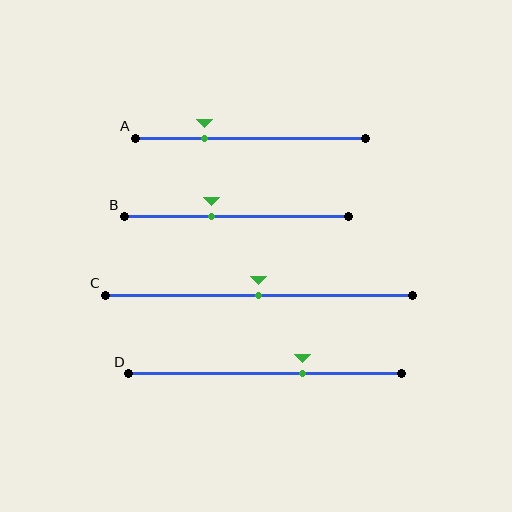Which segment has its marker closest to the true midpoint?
Segment C has its marker closest to the true midpoint.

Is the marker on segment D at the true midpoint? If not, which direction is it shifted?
No, the marker on segment D is shifted to the right by about 14% of the segment length.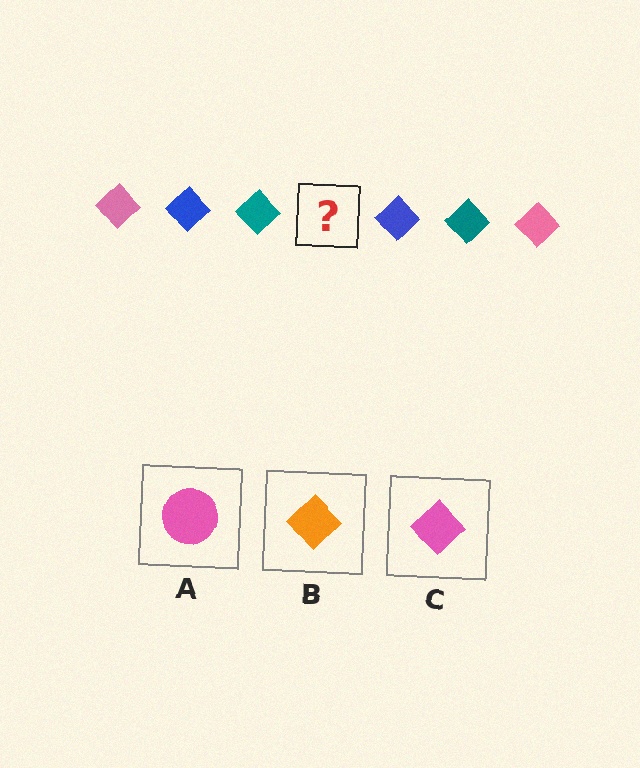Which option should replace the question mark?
Option C.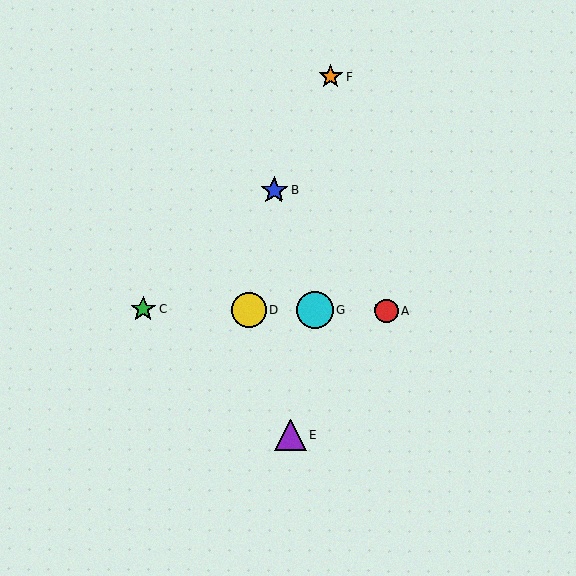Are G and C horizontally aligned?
Yes, both are at y≈310.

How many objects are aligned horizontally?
4 objects (A, C, D, G) are aligned horizontally.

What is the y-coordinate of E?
Object E is at y≈435.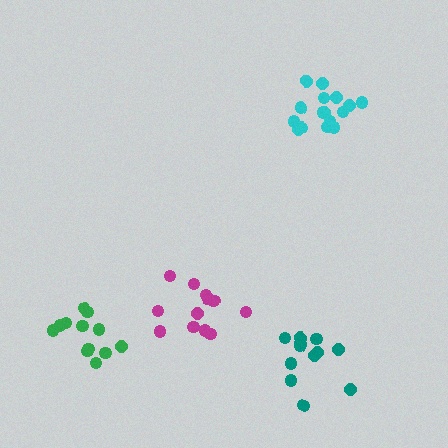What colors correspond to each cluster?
The clusters are colored: magenta, cyan, green, teal.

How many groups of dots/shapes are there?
There are 4 groups.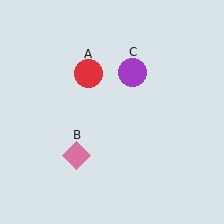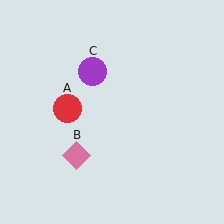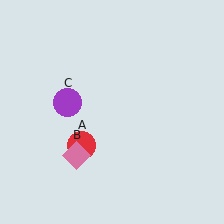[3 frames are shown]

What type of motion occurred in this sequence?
The red circle (object A), purple circle (object C) rotated counterclockwise around the center of the scene.